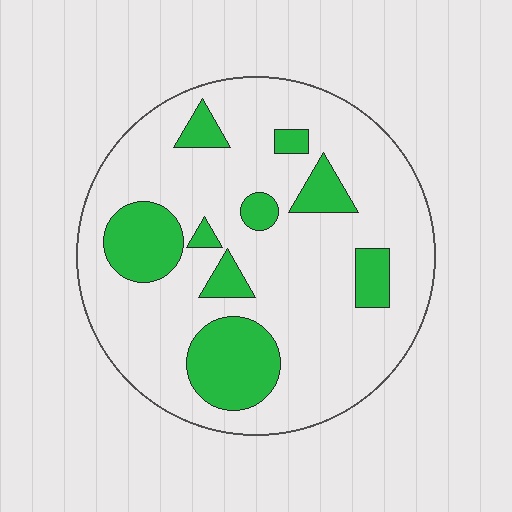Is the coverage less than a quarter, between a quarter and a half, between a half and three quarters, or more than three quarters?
Less than a quarter.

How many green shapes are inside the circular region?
9.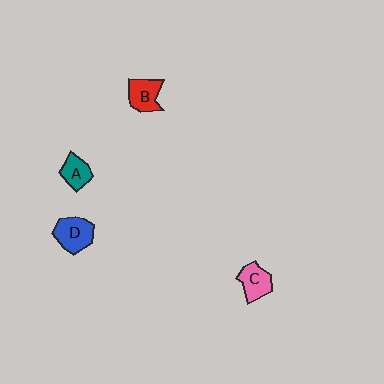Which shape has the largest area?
Shape D (blue).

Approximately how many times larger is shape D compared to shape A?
Approximately 1.5 times.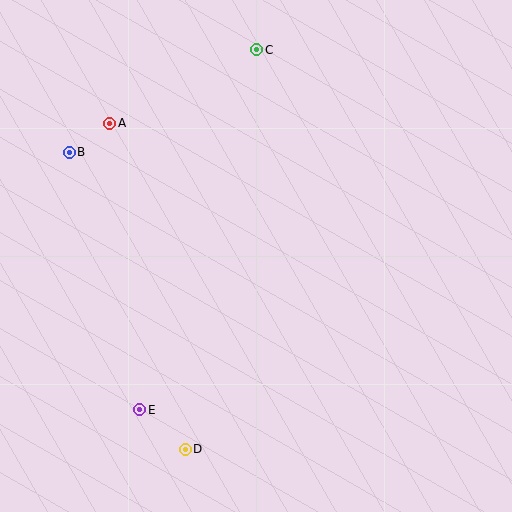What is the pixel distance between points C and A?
The distance between C and A is 164 pixels.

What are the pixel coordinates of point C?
Point C is at (257, 50).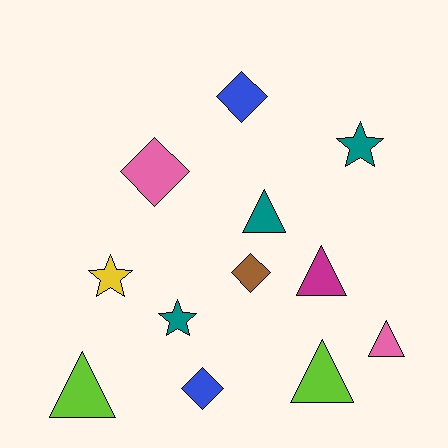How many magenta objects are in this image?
There is 1 magenta object.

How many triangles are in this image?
There are 5 triangles.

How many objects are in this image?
There are 12 objects.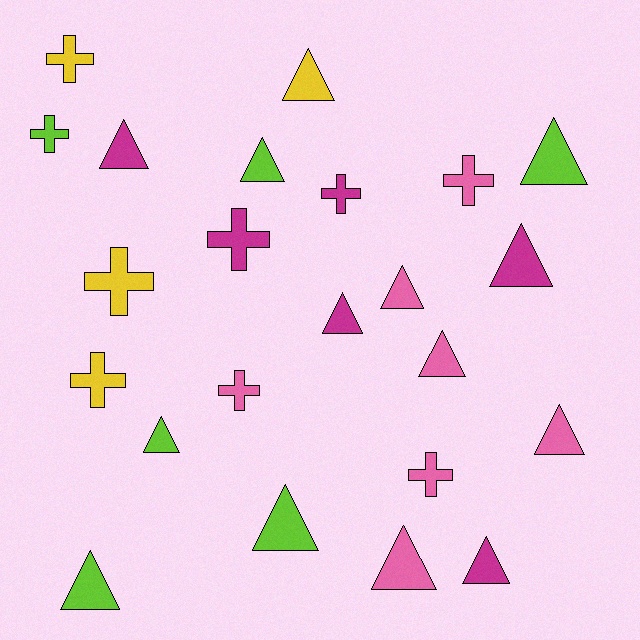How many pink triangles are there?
There are 4 pink triangles.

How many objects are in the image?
There are 23 objects.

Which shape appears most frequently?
Triangle, with 14 objects.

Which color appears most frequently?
Pink, with 7 objects.